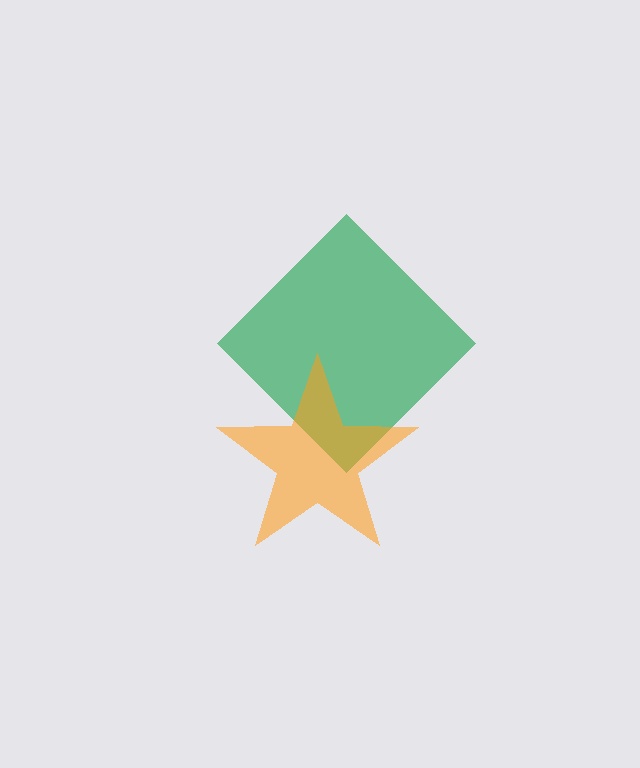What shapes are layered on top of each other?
The layered shapes are: a green diamond, an orange star.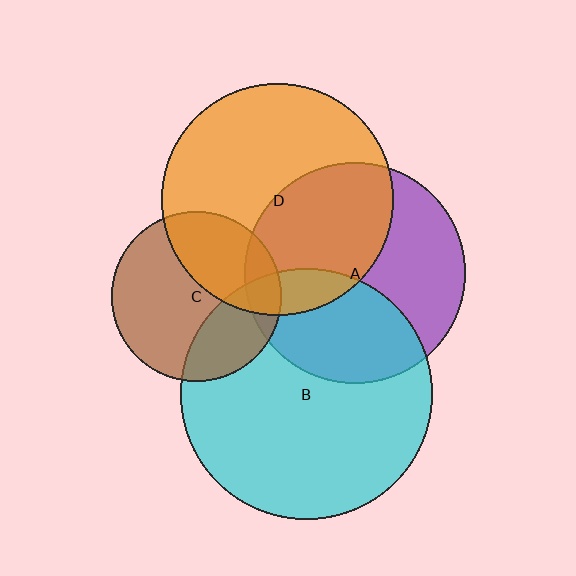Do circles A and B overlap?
Yes.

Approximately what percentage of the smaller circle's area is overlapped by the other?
Approximately 40%.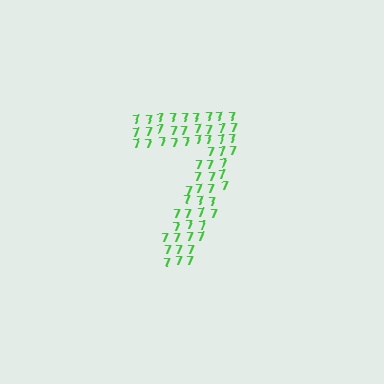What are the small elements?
The small elements are digit 7's.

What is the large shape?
The large shape is the digit 7.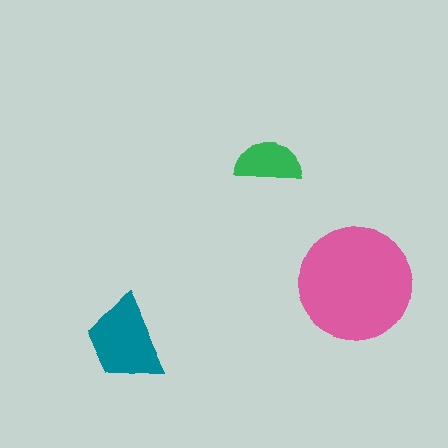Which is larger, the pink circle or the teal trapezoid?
The pink circle.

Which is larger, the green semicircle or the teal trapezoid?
The teal trapezoid.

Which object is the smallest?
The green semicircle.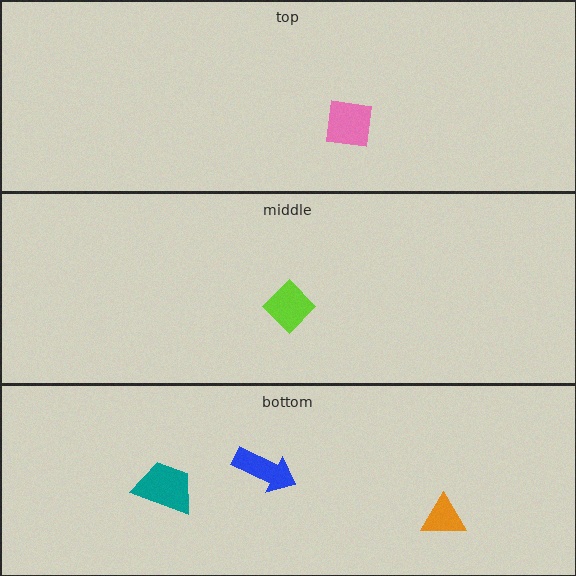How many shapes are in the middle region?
1.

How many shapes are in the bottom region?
3.